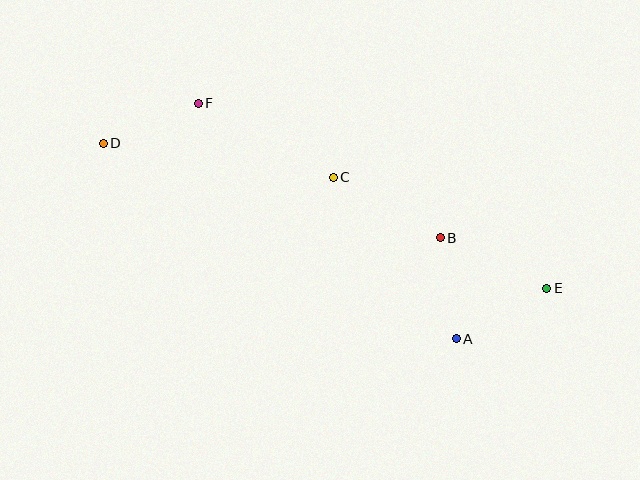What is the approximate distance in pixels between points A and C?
The distance between A and C is approximately 203 pixels.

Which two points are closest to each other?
Points A and B are closest to each other.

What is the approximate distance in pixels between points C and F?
The distance between C and F is approximately 154 pixels.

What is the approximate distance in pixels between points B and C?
The distance between B and C is approximately 123 pixels.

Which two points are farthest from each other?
Points D and E are farthest from each other.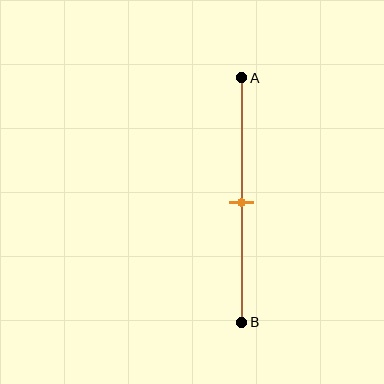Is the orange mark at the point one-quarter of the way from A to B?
No, the mark is at about 50% from A, not at the 25% one-quarter point.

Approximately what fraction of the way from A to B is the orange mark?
The orange mark is approximately 50% of the way from A to B.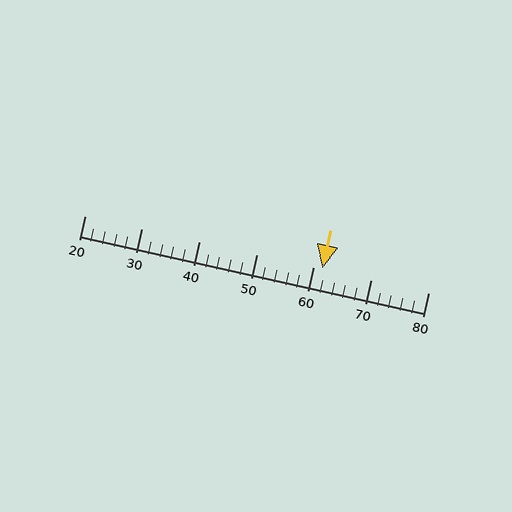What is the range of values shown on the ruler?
The ruler shows values from 20 to 80.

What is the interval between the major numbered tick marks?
The major tick marks are spaced 10 units apart.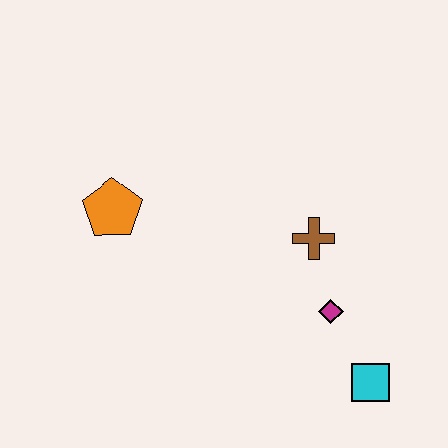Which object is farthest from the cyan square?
The orange pentagon is farthest from the cyan square.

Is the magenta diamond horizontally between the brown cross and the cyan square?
Yes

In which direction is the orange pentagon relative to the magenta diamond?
The orange pentagon is to the left of the magenta diamond.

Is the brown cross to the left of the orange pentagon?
No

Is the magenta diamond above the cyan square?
Yes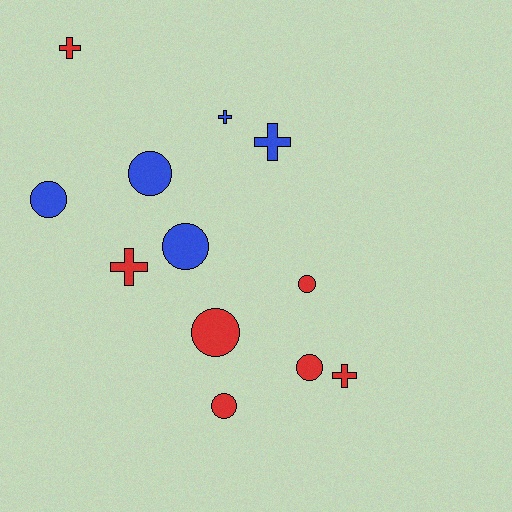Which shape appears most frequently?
Circle, with 7 objects.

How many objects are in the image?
There are 12 objects.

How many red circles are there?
There are 4 red circles.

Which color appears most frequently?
Red, with 7 objects.